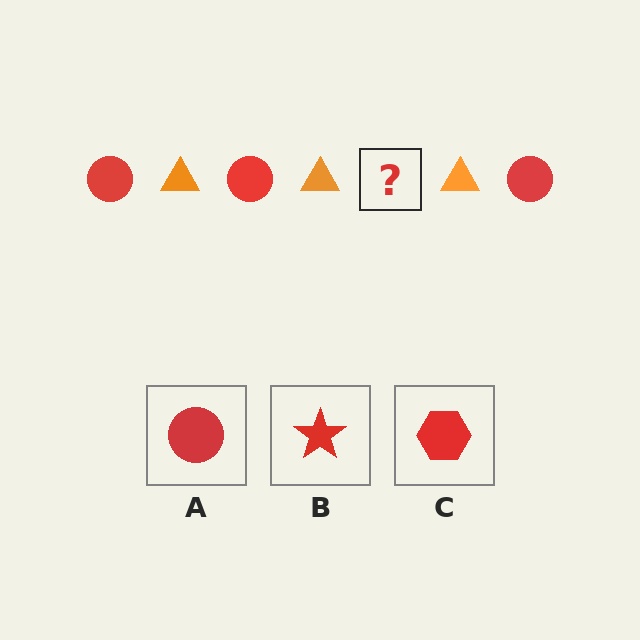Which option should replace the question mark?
Option A.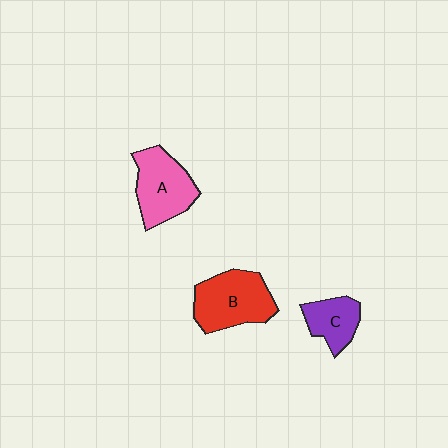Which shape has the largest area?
Shape B (red).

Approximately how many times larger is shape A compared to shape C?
Approximately 1.6 times.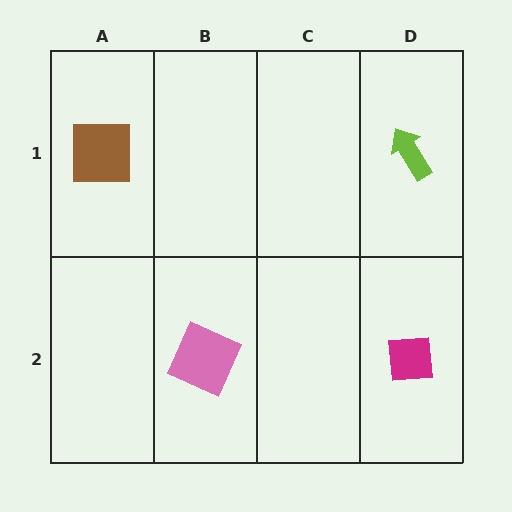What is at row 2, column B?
A pink square.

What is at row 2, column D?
A magenta square.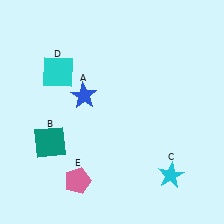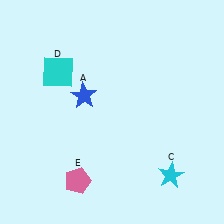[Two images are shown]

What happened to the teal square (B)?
The teal square (B) was removed in Image 2. It was in the bottom-left area of Image 1.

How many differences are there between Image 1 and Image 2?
There is 1 difference between the two images.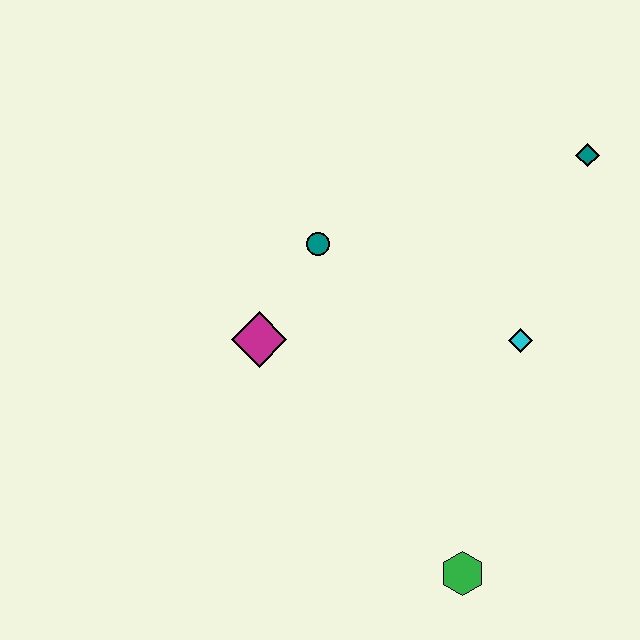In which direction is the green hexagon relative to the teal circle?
The green hexagon is below the teal circle.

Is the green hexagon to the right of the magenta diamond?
Yes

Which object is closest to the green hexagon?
The cyan diamond is closest to the green hexagon.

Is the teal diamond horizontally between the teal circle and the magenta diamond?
No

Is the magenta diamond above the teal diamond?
No